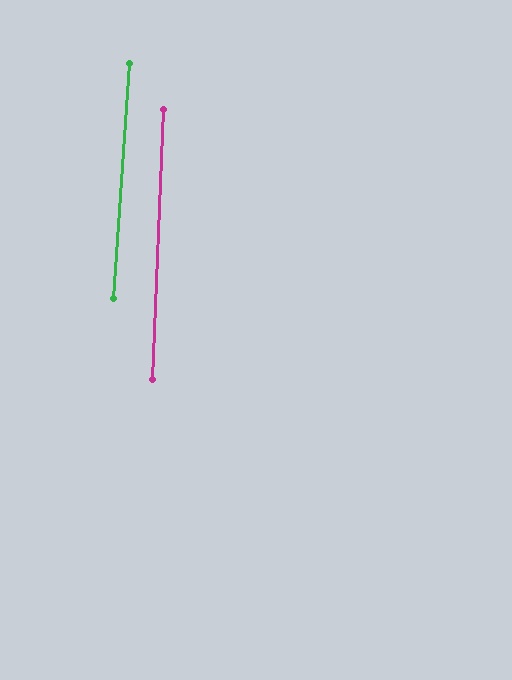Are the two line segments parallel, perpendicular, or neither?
Parallel — their directions differ by only 1.4°.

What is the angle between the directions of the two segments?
Approximately 1 degree.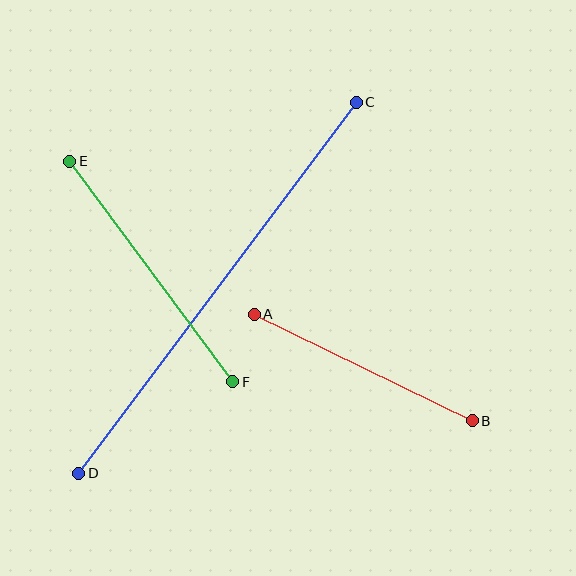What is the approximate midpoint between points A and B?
The midpoint is at approximately (363, 368) pixels.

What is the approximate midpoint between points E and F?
The midpoint is at approximately (151, 272) pixels.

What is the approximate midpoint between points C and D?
The midpoint is at approximately (217, 288) pixels.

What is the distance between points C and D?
The distance is approximately 463 pixels.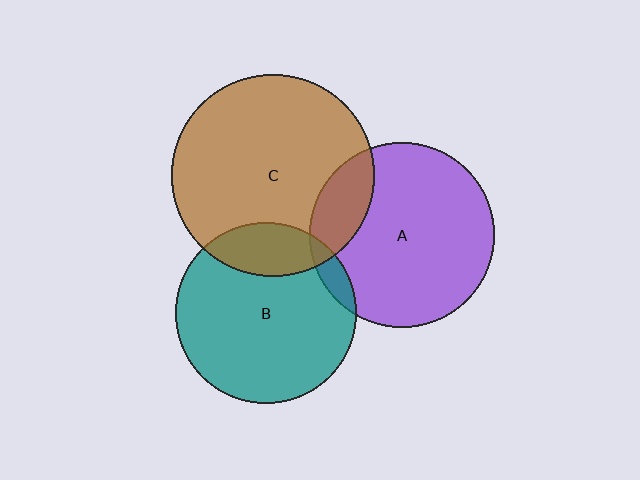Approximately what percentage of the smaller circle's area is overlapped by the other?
Approximately 15%.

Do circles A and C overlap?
Yes.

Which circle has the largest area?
Circle C (brown).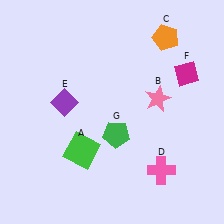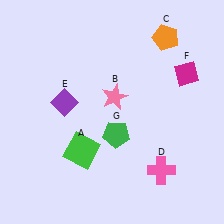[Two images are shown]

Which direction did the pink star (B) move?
The pink star (B) moved left.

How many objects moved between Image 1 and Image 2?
1 object moved between the two images.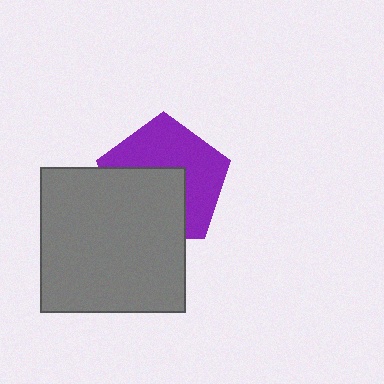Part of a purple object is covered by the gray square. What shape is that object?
It is a pentagon.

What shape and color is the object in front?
The object in front is a gray square.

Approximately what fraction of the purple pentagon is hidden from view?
Roughly 45% of the purple pentagon is hidden behind the gray square.